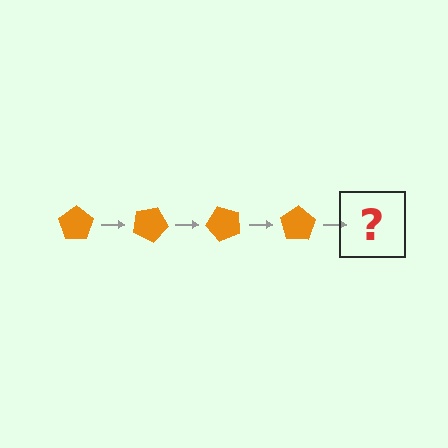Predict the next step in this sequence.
The next step is an orange pentagon rotated 100 degrees.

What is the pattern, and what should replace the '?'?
The pattern is that the pentagon rotates 25 degrees each step. The '?' should be an orange pentagon rotated 100 degrees.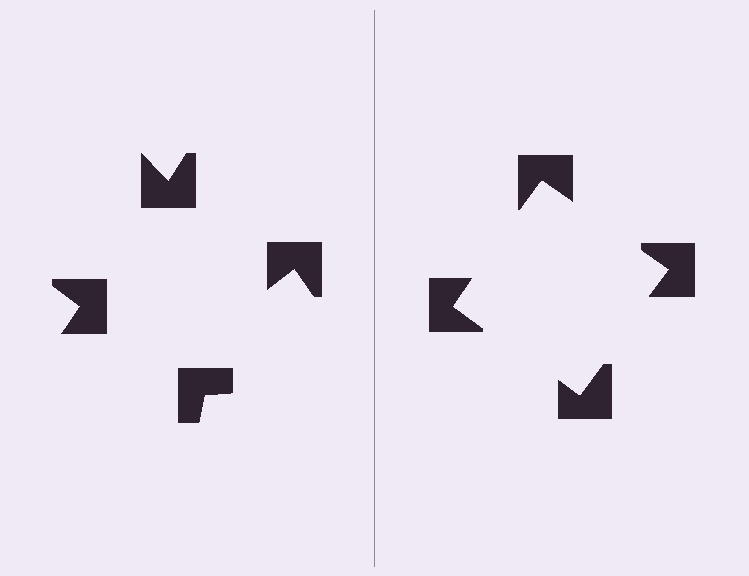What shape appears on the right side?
An illusory square.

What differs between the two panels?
The notched squares are positioned identically on both sides; only the wedge orientations differ. On the right they align to a square; on the left they are misaligned.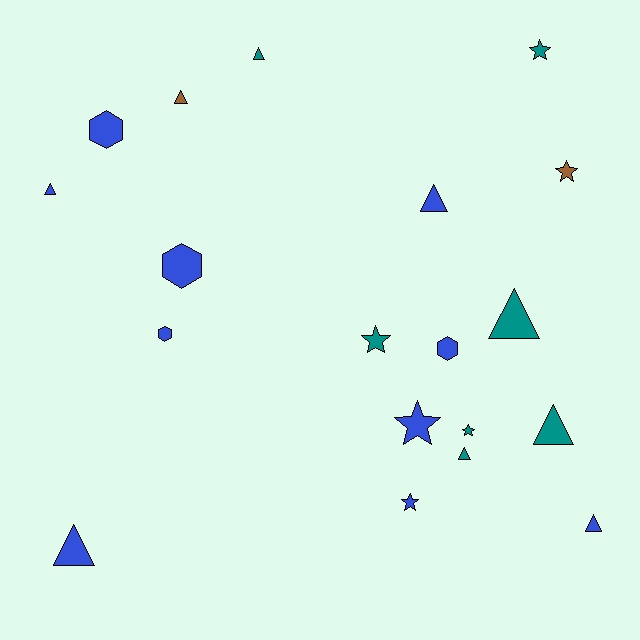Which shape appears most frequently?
Triangle, with 9 objects.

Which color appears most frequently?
Blue, with 10 objects.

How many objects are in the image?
There are 19 objects.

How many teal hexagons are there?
There are no teal hexagons.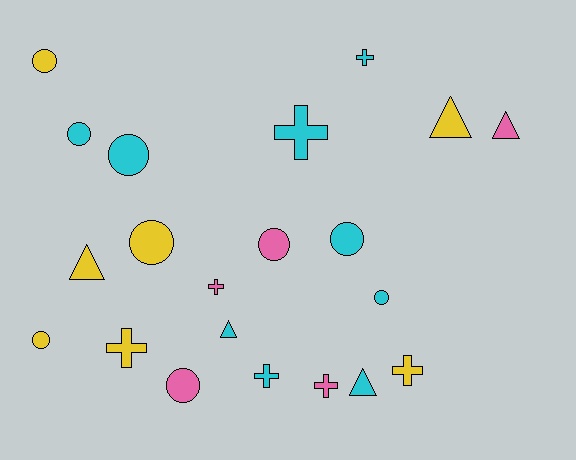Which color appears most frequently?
Cyan, with 9 objects.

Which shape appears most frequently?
Circle, with 9 objects.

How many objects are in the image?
There are 21 objects.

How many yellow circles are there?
There are 3 yellow circles.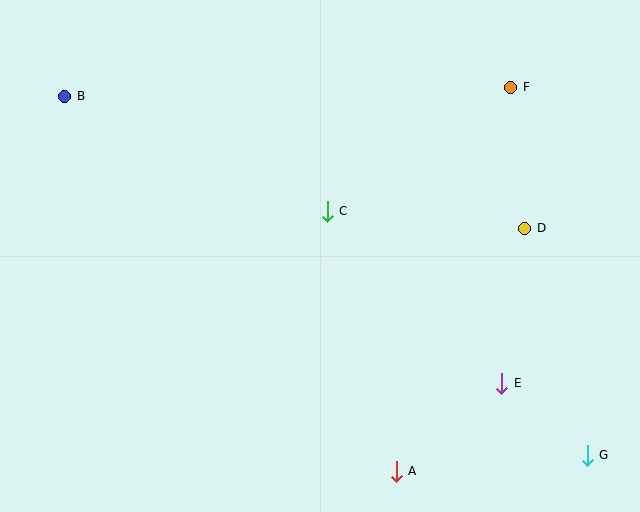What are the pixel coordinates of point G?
Point G is at (587, 455).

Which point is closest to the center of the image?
Point C at (327, 211) is closest to the center.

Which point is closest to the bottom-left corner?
Point A is closest to the bottom-left corner.